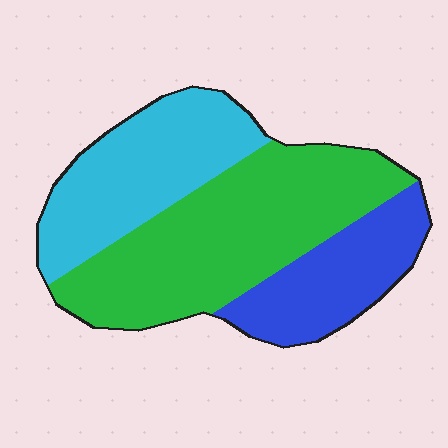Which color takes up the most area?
Green, at roughly 45%.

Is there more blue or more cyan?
Cyan.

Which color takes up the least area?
Blue, at roughly 20%.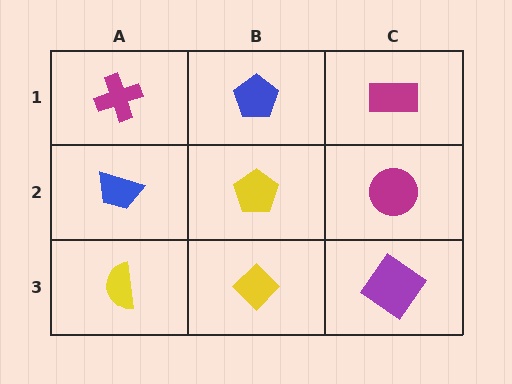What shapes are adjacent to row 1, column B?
A yellow pentagon (row 2, column B), a magenta cross (row 1, column A), a magenta rectangle (row 1, column C).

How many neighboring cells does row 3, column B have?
3.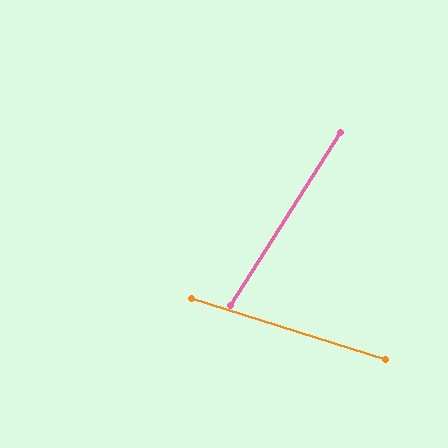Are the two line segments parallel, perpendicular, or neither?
Neither parallel nor perpendicular — they differ by about 75°.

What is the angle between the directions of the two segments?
Approximately 75 degrees.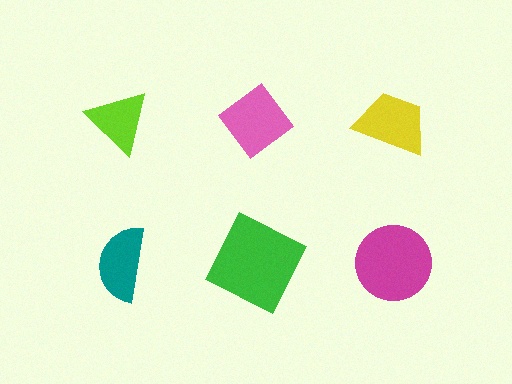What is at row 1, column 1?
A lime triangle.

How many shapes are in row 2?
3 shapes.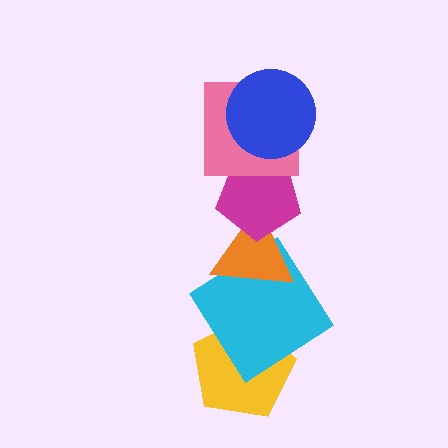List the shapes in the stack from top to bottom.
From top to bottom: the blue circle, the pink square, the magenta pentagon, the orange triangle, the cyan diamond, the yellow pentagon.